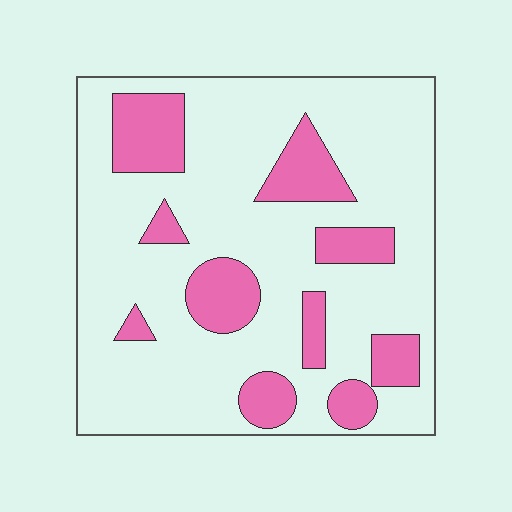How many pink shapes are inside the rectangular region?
10.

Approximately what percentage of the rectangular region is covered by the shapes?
Approximately 25%.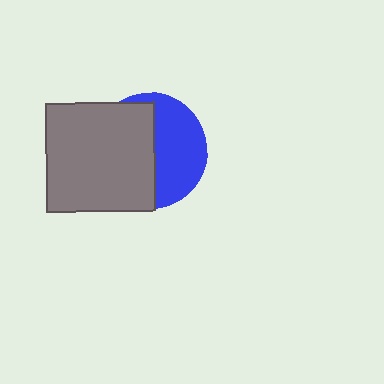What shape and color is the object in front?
The object in front is a gray square.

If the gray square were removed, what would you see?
You would see the complete blue circle.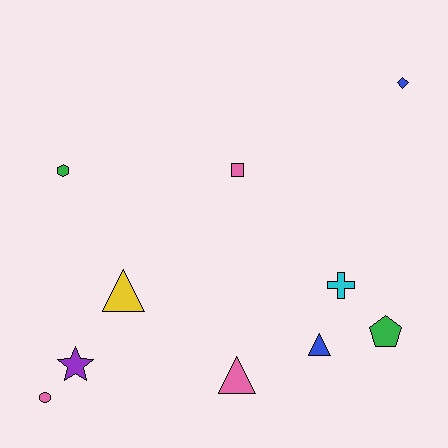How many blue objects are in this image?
There are 2 blue objects.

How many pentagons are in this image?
There is 1 pentagon.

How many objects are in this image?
There are 10 objects.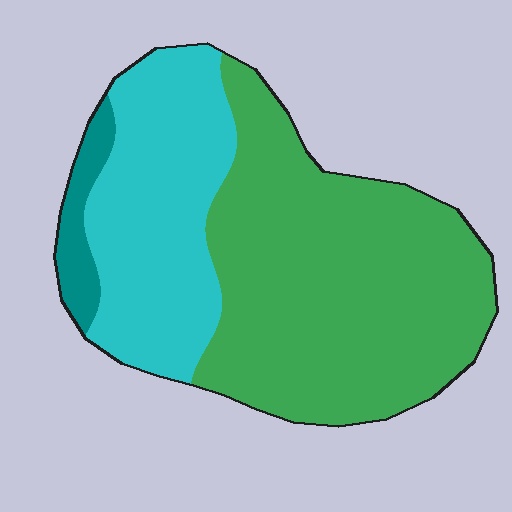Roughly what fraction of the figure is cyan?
Cyan takes up about one third (1/3) of the figure.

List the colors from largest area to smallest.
From largest to smallest: green, cyan, teal.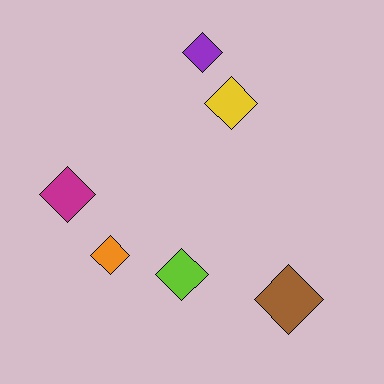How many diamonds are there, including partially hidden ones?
There are 6 diamonds.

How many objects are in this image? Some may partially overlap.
There are 6 objects.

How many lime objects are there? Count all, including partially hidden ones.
There is 1 lime object.